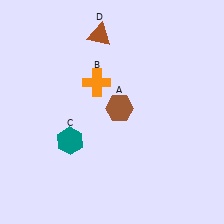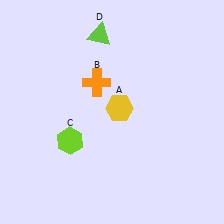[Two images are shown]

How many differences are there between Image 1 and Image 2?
There are 3 differences between the two images.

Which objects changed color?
A changed from brown to yellow. C changed from teal to lime. D changed from brown to lime.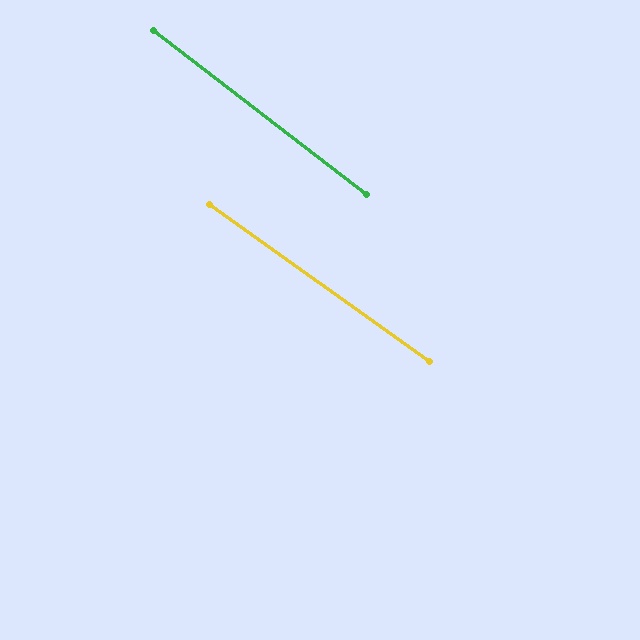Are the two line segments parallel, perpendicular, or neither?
Parallel — their directions differ by only 2.0°.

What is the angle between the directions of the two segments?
Approximately 2 degrees.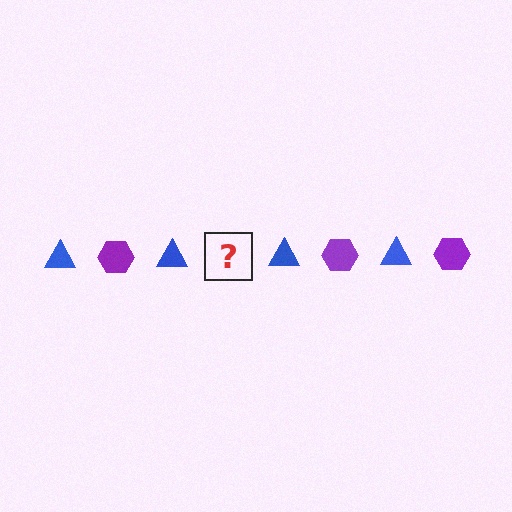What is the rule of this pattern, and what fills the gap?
The rule is that the pattern alternates between blue triangle and purple hexagon. The gap should be filled with a purple hexagon.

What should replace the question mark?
The question mark should be replaced with a purple hexagon.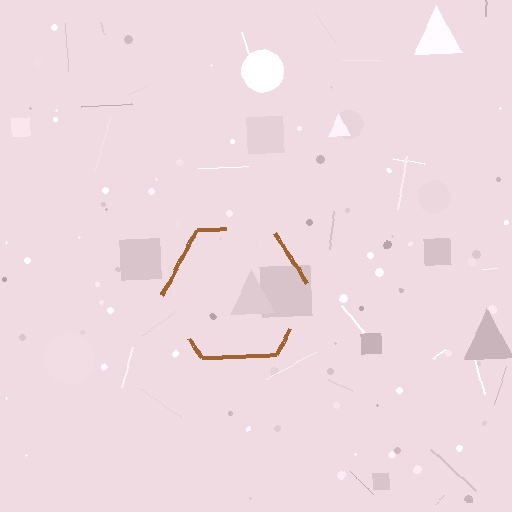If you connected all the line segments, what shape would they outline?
They would outline a hexagon.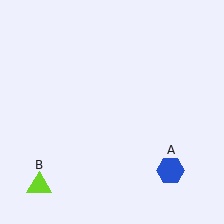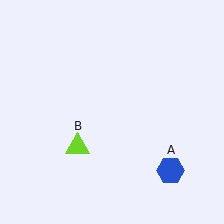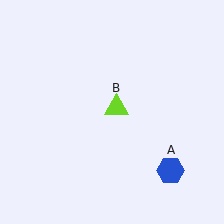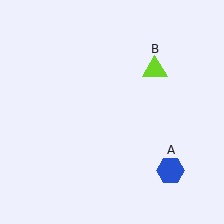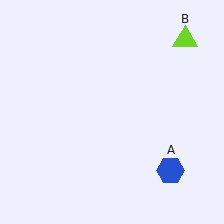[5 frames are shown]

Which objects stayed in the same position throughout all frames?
Blue hexagon (object A) remained stationary.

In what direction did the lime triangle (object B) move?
The lime triangle (object B) moved up and to the right.